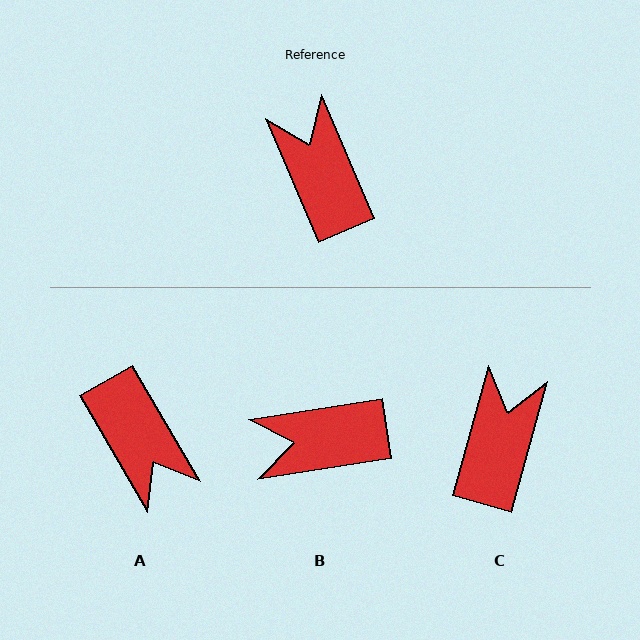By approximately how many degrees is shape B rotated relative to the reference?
Approximately 75 degrees counter-clockwise.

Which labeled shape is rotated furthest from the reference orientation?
A, about 173 degrees away.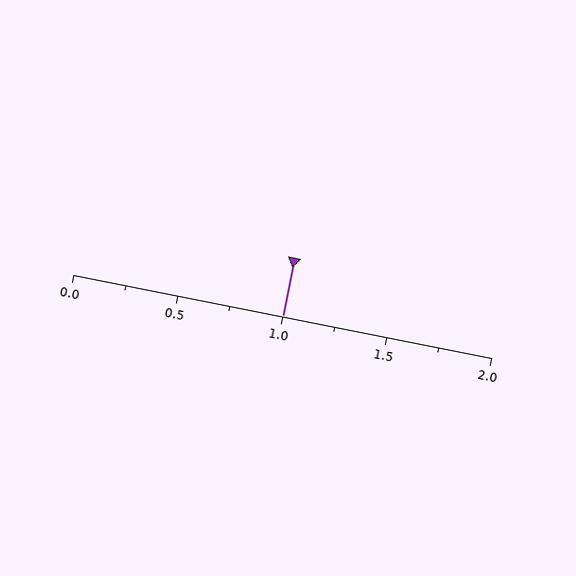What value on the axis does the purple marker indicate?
The marker indicates approximately 1.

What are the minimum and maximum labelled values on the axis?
The axis runs from 0.0 to 2.0.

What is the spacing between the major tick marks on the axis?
The major ticks are spaced 0.5 apart.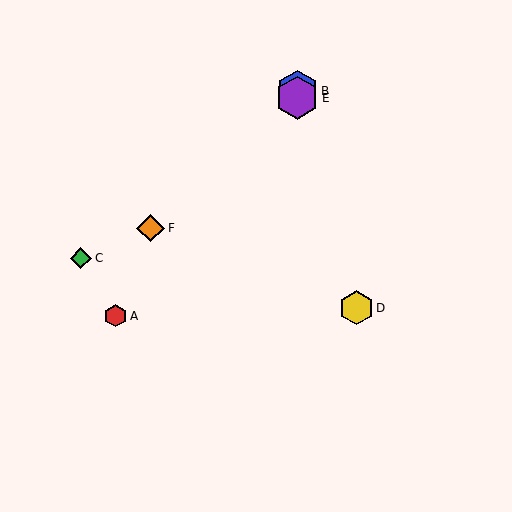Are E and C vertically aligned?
No, E is at x≈297 and C is at x≈81.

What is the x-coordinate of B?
Object B is at x≈297.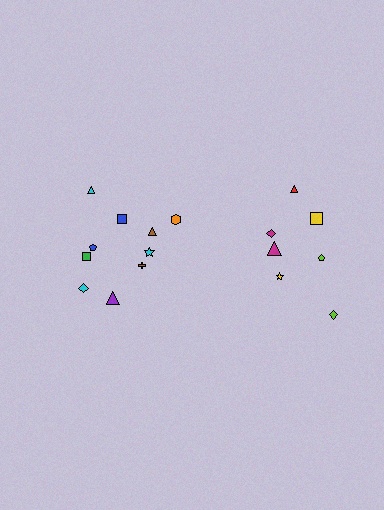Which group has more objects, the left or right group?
The left group.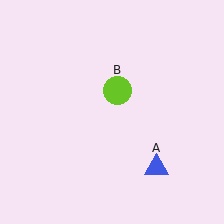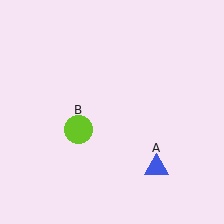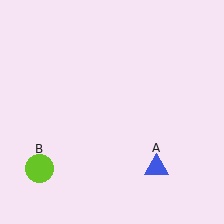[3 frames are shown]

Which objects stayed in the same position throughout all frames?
Blue triangle (object A) remained stationary.